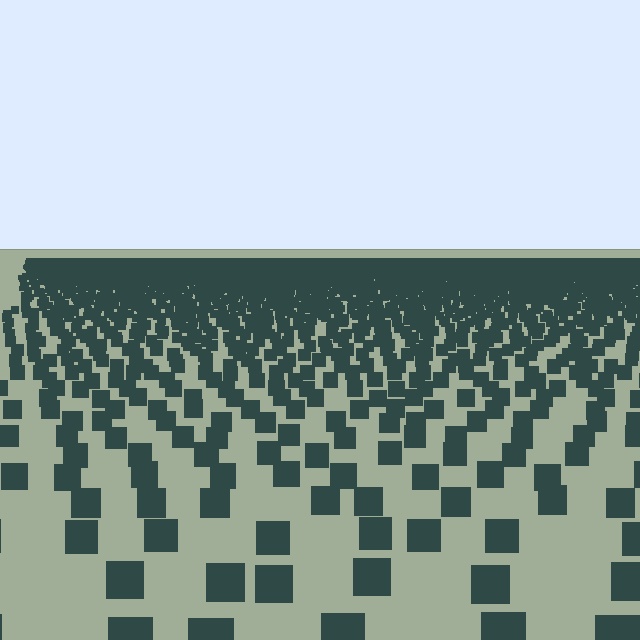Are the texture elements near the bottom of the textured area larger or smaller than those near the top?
Larger. Near the bottom, elements are closer to the viewer and appear at a bigger on-screen size.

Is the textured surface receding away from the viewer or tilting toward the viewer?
The surface is receding away from the viewer. Texture elements get smaller and denser toward the top.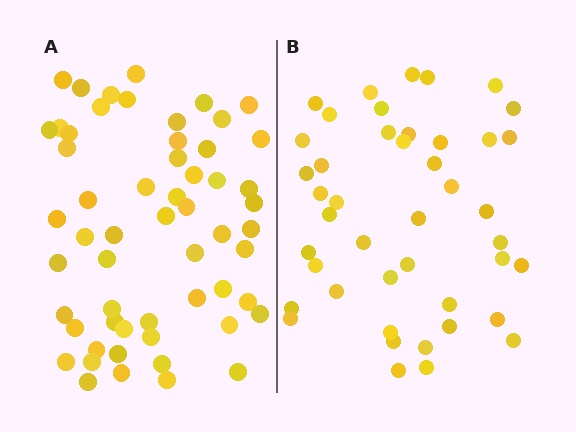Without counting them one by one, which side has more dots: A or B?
Region A (the left region) has more dots.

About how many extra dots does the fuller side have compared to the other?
Region A has approximately 15 more dots than region B.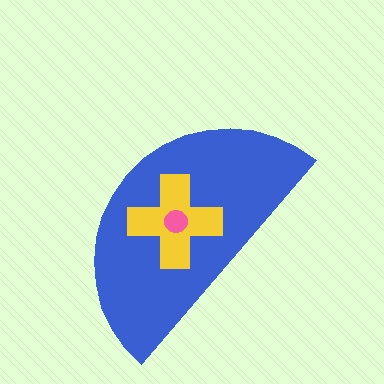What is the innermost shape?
The pink circle.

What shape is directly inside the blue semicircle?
The yellow cross.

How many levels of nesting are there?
3.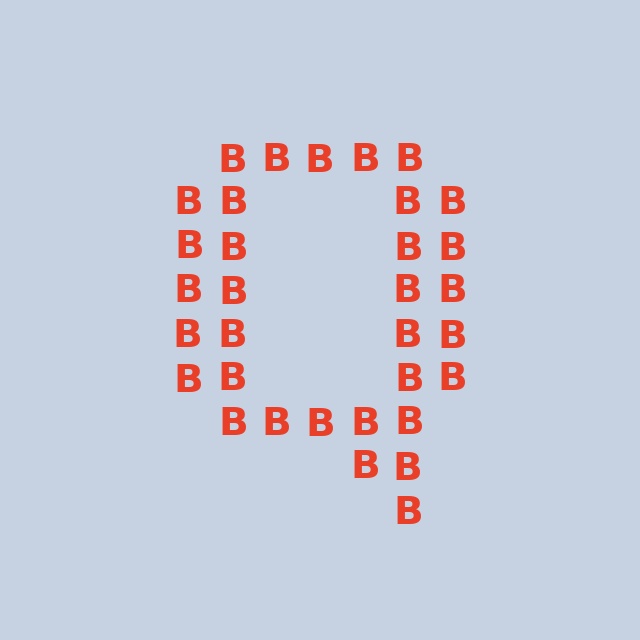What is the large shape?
The large shape is the letter Q.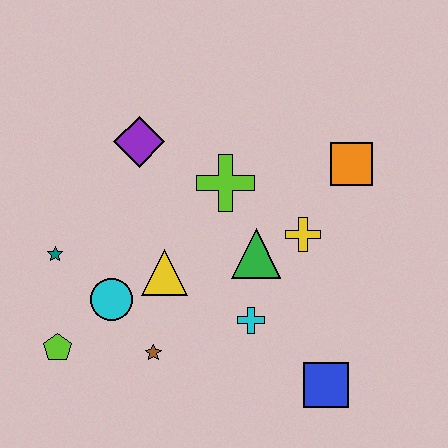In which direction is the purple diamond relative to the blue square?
The purple diamond is above the blue square.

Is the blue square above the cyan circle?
No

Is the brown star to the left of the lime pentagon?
No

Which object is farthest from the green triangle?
The lime pentagon is farthest from the green triangle.